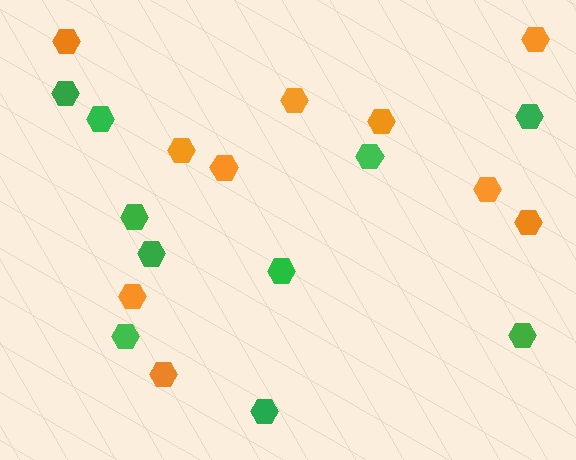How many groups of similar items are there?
There are 2 groups: one group of orange hexagons (10) and one group of green hexagons (10).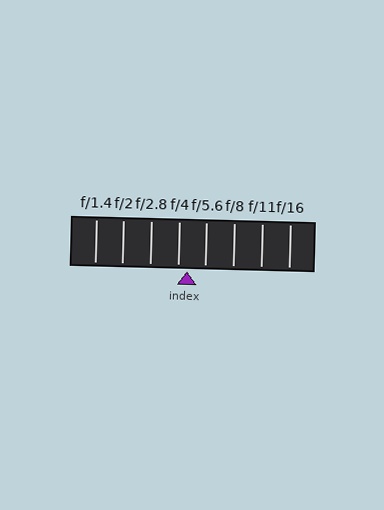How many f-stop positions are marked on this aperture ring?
There are 8 f-stop positions marked.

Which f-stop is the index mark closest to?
The index mark is closest to f/4.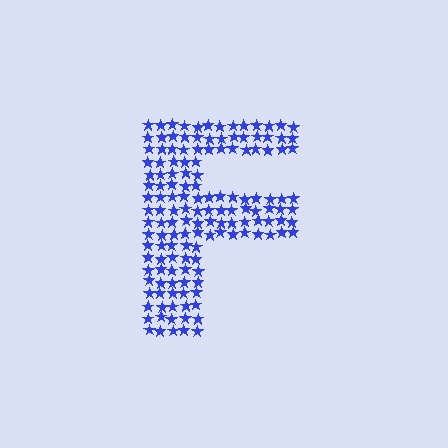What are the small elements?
The small elements are stars.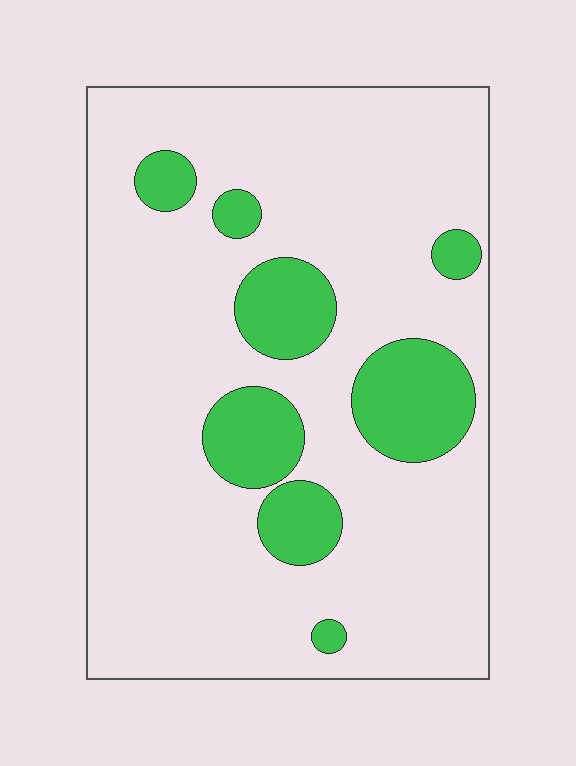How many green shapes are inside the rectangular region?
8.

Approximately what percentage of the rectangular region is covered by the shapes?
Approximately 20%.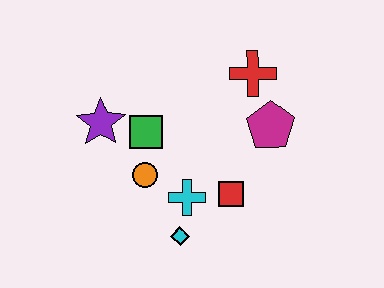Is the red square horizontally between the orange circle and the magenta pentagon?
Yes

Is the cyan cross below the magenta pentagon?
Yes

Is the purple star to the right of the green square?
No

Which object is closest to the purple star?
The green square is closest to the purple star.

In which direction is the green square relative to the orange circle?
The green square is above the orange circle.